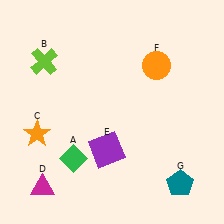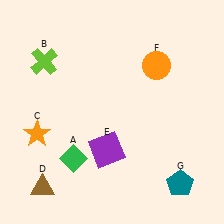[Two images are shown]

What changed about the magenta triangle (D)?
In Image 1, D is magenta. In Image 2, it changed to brown.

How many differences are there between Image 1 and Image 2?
There is 1 difference between the two images.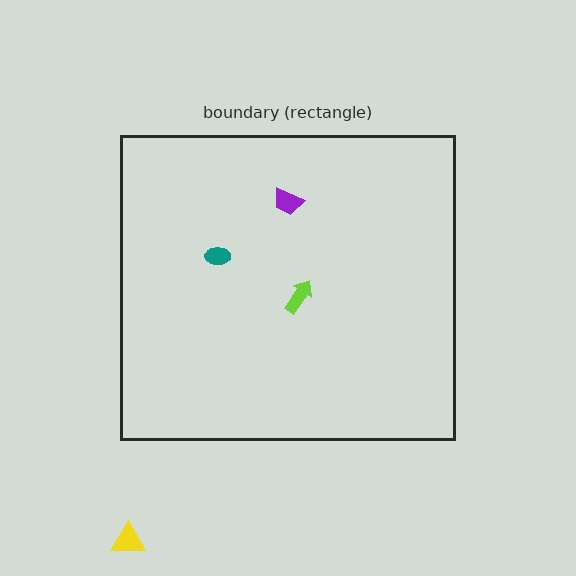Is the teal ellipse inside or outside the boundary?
Inside.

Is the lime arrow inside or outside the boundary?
Inside.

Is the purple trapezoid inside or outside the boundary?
Inside.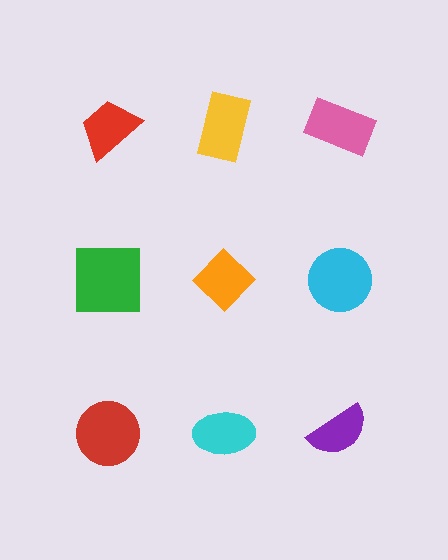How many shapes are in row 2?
3 shapes.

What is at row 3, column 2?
A cyan ellipse.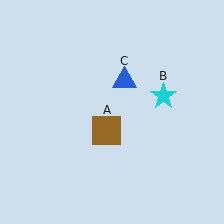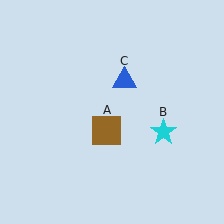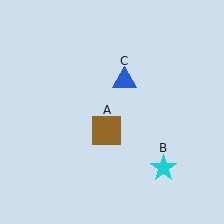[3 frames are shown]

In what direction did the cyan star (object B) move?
The cyan star (object B) moved down.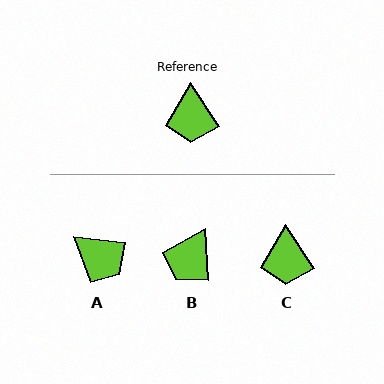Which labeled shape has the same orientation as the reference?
C.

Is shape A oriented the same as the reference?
No, it is off by about 50 degrees.